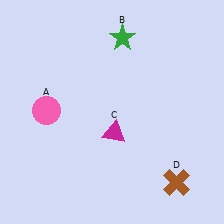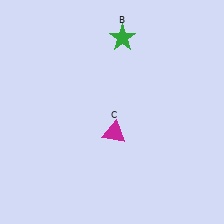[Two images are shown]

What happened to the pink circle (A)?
The pink circle (A) was removed in Image 2. It was in the top-left area of Image 1.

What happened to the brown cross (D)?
The brown cross (D) was removed in Image 2. It was in the bottom-right area of Image 1.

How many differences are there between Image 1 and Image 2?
There are 2 differences between the two images.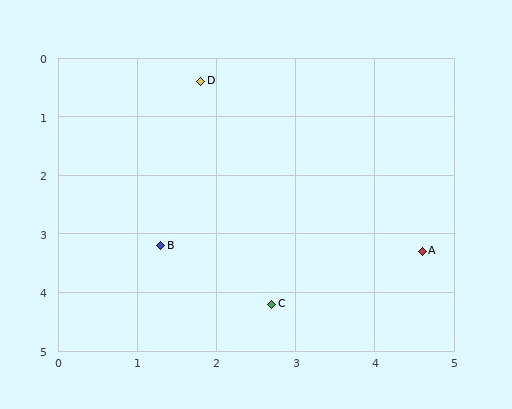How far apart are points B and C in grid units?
Points B and C are about 1.7 grid units apart.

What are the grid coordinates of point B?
Point B is at approximately (1.3, 3.2).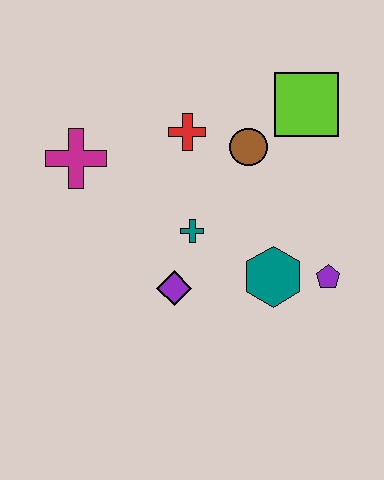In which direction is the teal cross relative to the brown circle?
The teal cross is below the brown circle.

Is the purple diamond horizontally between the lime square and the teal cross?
No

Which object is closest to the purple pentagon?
The teal hexagon is closest to the purple pentagon.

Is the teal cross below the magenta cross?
Yes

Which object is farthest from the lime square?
The magenta cross is farthest from the lime square.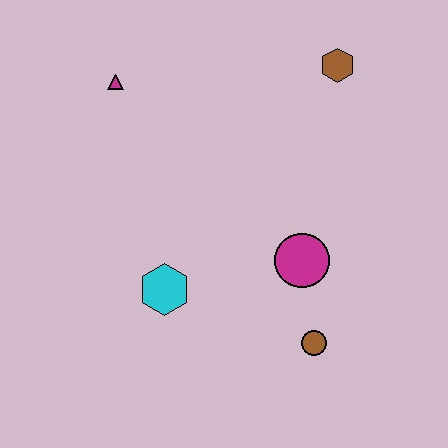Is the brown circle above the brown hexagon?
No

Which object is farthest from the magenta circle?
The magenta triangle is farthest from the magenta circle.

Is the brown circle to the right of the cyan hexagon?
Yes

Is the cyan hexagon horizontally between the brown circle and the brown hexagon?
No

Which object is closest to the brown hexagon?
The magenta circle is closest to the brown hexagon.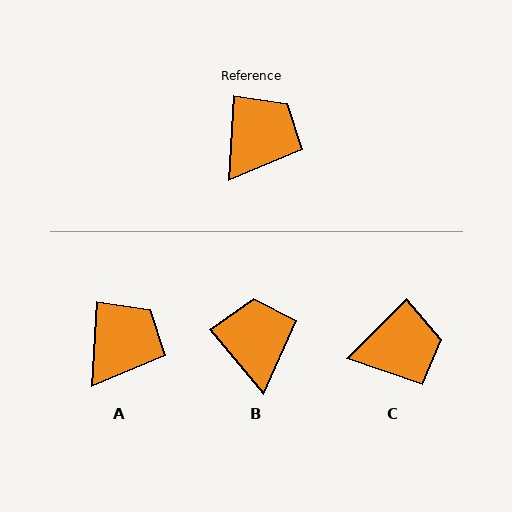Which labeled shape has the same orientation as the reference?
A.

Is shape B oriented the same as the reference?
No, it is off by about 44 degrees.